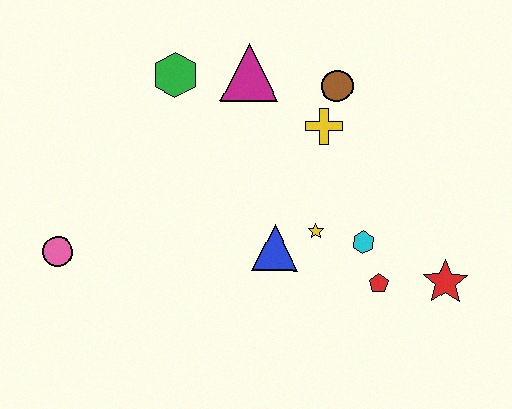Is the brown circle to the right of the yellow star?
Yes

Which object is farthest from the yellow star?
The pink circle is farthest from the yellow star.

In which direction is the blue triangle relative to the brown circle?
The blue triangle is below the brown circle.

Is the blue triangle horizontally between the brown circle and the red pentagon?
No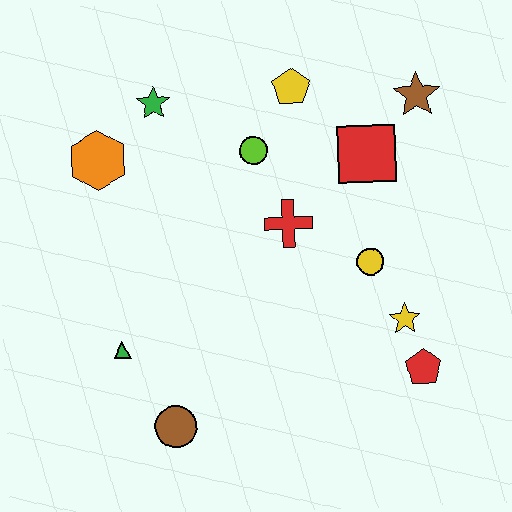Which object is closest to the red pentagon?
The yellow star is closest to the red pentagon.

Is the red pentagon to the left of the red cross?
No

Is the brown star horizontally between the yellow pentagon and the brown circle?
No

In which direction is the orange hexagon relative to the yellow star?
The orange hexagon is to the left of the yellow star.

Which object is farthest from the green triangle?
The brown star is farthest from the green triangle.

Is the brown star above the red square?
Yes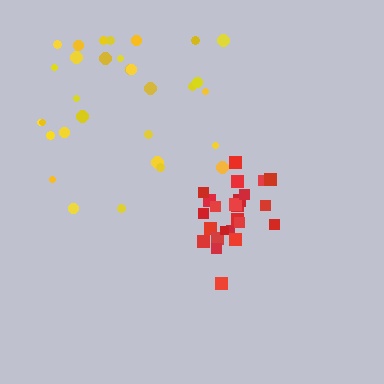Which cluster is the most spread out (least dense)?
Yellow.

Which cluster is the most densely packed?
Red.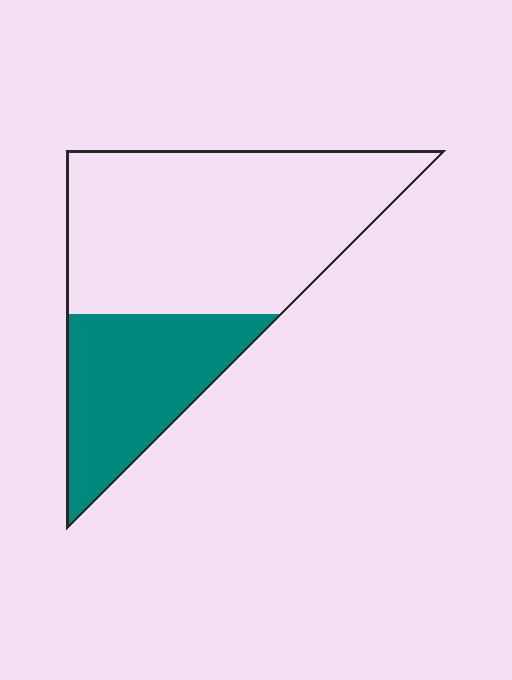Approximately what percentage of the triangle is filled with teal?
Approximately 30%.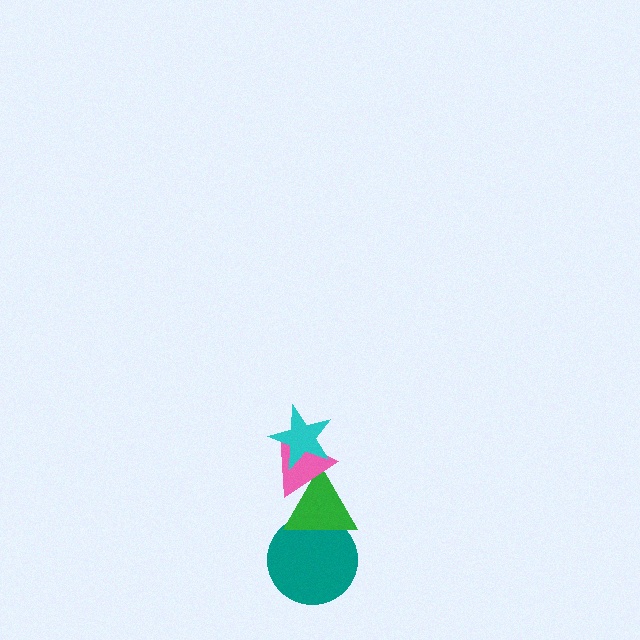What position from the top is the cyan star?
The cyan star is 1st from the top.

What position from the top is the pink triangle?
The pink triangle is 2nd from the top.